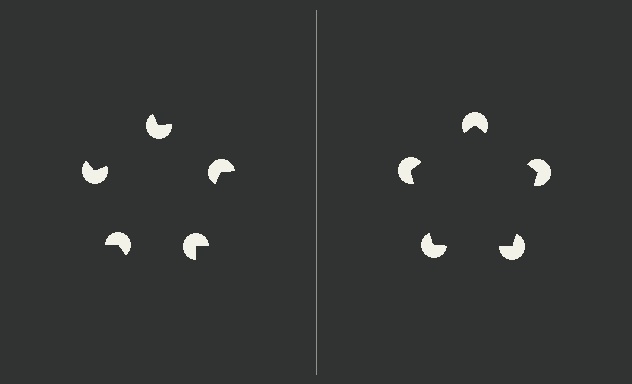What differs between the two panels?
The pac-man discs are positioned identically on both sides; only the wedge orientations differ. On the right they align to a pentagon; on the left they are misaligned.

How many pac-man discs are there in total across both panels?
10 — 5 on each side.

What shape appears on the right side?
An illusory pentagon.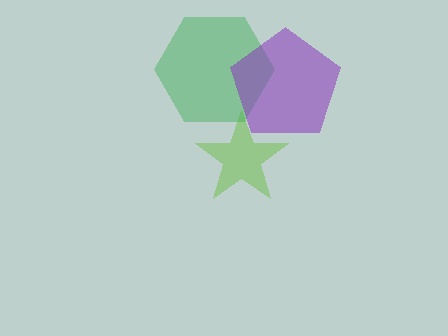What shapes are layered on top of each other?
The layered shapes are: a lime star, a green hexagon, a purple pentagon.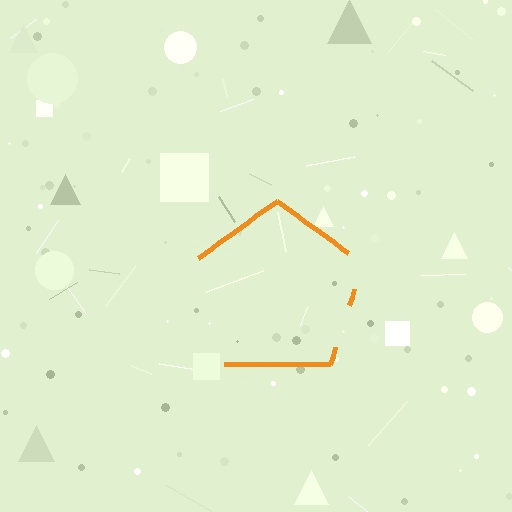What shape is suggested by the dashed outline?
The dashed outline suggests a pentagon.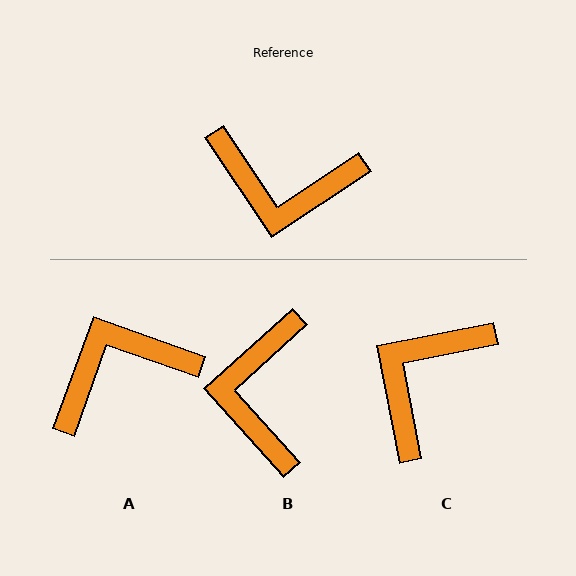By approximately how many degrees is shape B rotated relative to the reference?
Approximately 81 degrees clockwise.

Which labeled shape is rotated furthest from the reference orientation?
A, about 143 degrees away.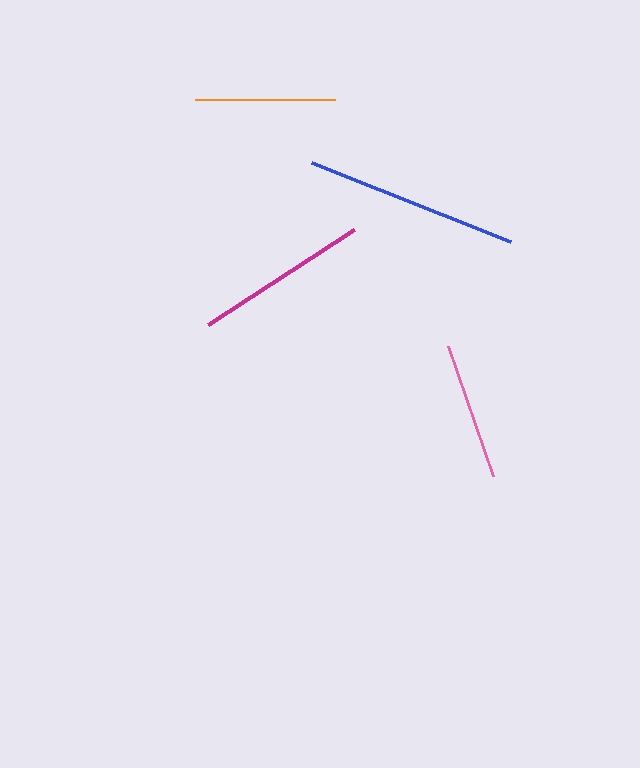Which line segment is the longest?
The blue line is the longest at approximately 214 pixels.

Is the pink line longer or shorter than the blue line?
The blue line is longer than the pink line.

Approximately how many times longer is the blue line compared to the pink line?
The blue line is approximately 1.5 times the length of the pink line.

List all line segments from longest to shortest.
From longest to shortest: blue, magenta, orange, pink.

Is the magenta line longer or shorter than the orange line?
The magenta line is longer than the orange line.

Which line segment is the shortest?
The pink line is the shortest at approximately 138 pixels.